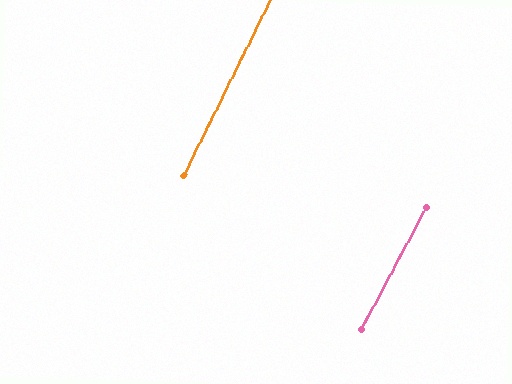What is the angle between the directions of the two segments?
Approximately 2 degrees.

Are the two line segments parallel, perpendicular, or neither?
Parallel — their directions differ by only 1.9°.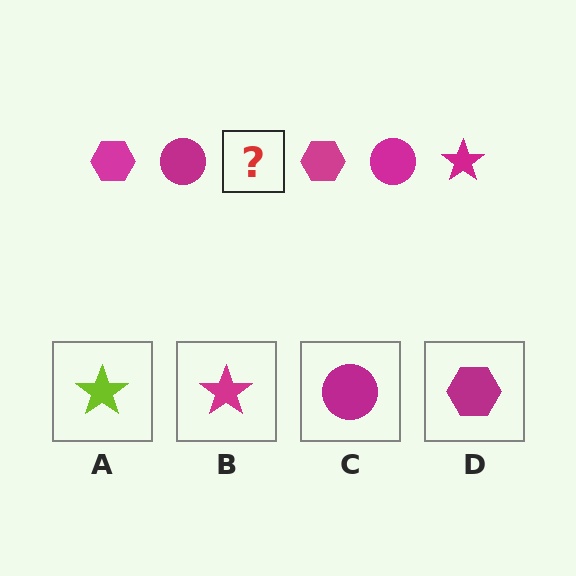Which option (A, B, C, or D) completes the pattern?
B.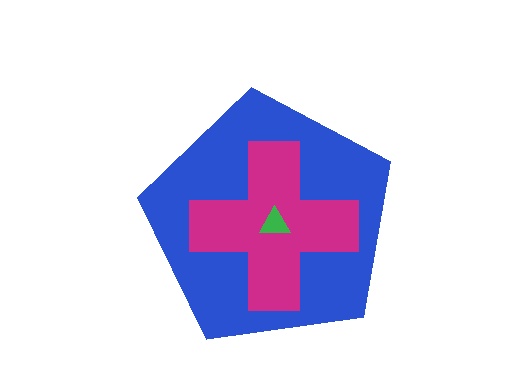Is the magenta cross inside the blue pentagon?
Yes.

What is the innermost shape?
The green triangle.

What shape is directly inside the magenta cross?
The green triangle.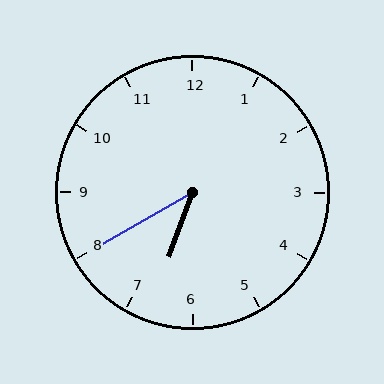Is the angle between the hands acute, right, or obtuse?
It is acute.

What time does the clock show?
6:40.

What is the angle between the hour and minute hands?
Approximately 40 degrees.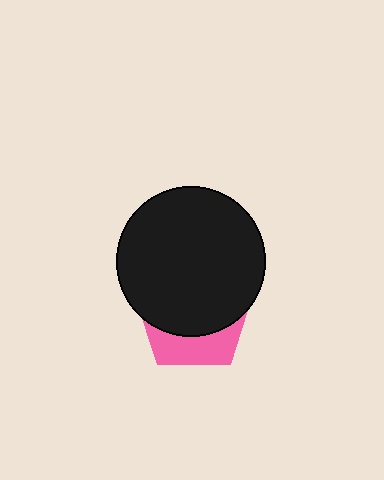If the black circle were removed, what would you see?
You would see the complete pink pentagon.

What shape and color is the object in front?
The object in front is a black circle.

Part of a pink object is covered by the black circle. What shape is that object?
It is a pentagon.